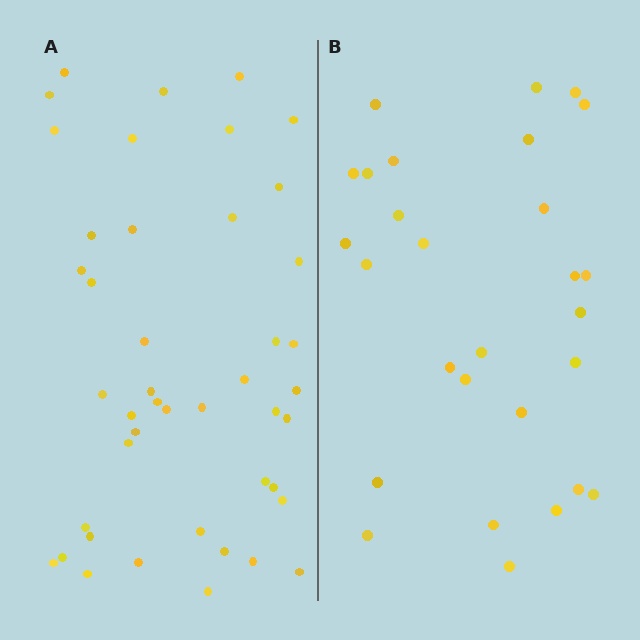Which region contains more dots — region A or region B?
Region A (the left region) has more dots.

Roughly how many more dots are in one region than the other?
Region A has approximately 15 more dots than region B.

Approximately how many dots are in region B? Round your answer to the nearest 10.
About 30 dots. (The exact count is 28, which rounds to 30.)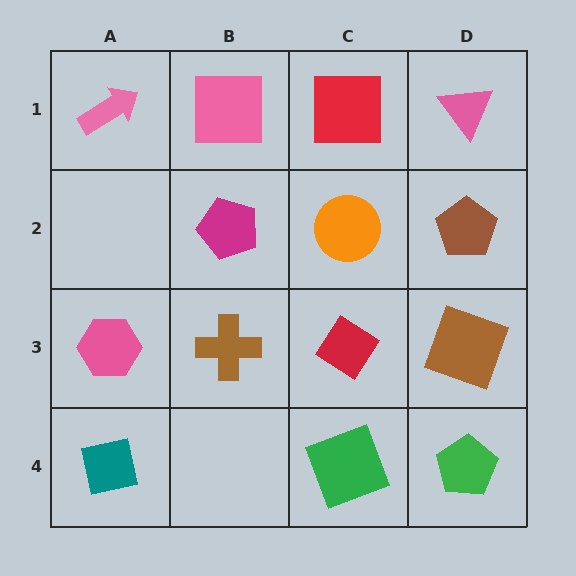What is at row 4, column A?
A teal square.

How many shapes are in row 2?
3 shapes.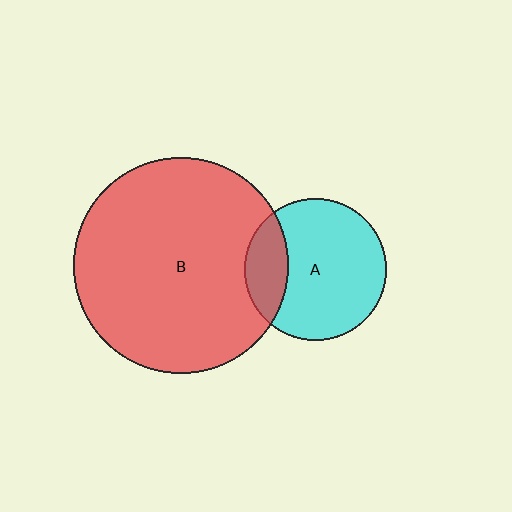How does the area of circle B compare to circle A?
Approximately 2.3 times.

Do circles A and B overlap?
Yes.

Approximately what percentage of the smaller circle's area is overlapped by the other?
Approximately 20%.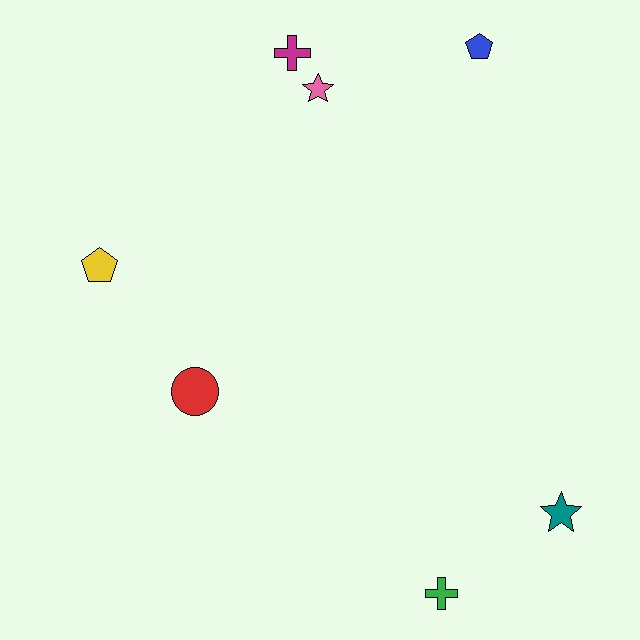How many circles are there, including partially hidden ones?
There is 1 circle.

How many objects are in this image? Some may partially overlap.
There are 7 objects.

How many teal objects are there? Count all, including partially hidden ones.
There is 1 teal object.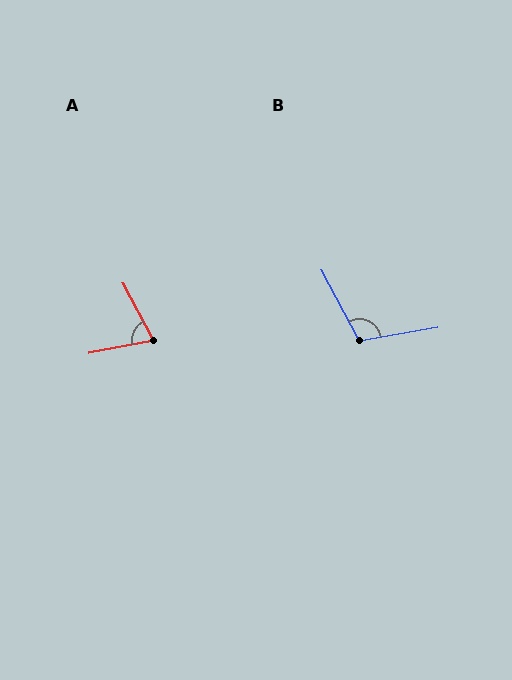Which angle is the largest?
B, at approximately 108 degrees.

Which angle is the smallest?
A, at approximately 74 degrees.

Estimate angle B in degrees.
Approximately 108 degrees.